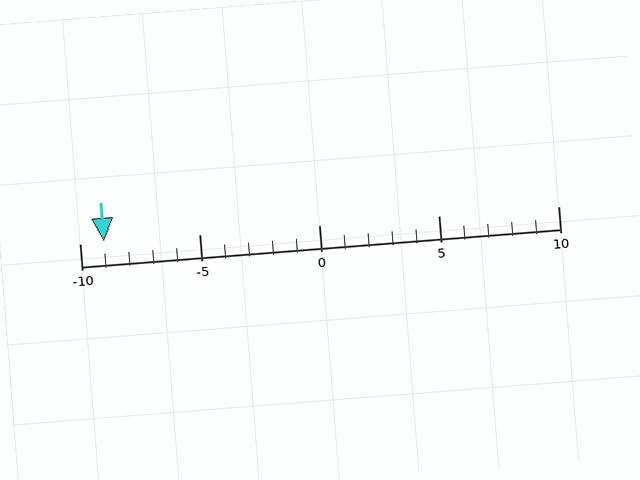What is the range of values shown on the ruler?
The ruler shows values from -10 to 10.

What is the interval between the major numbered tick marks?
The major tick marks are spaced 5 units apart.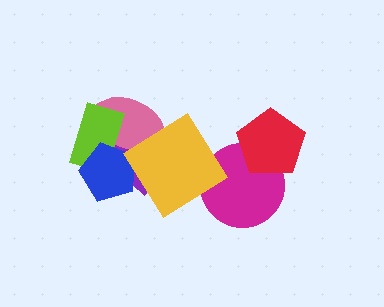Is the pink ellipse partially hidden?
Yes, it is partially covered by another shape.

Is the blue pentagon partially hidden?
No, no other shape covers it.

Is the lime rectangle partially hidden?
Yes, it is partially covered by another shape.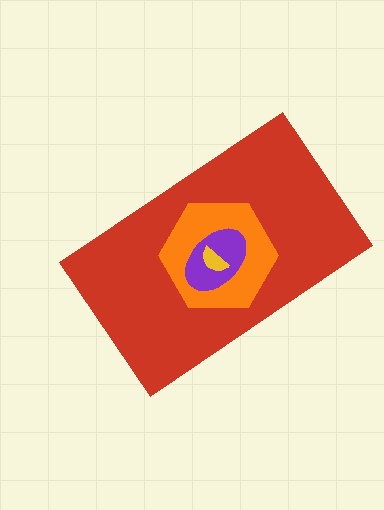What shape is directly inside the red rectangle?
The orange hexagon.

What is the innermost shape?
The yellow semicircle.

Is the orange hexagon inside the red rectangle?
Yes.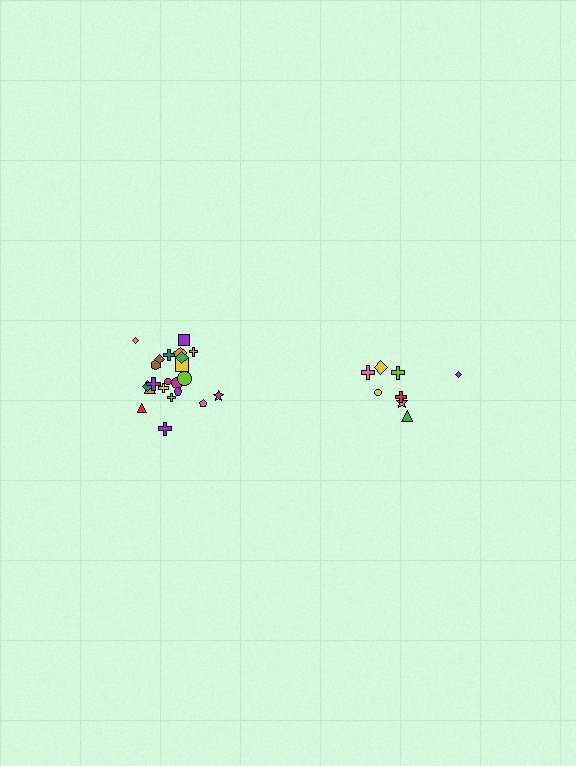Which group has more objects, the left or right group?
The left group.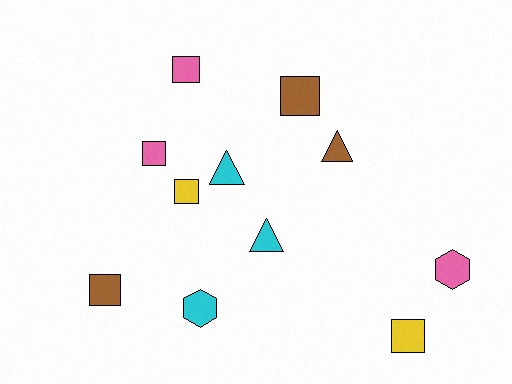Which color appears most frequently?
Brown, with 3 objects.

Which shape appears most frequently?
Square, with 6 objects.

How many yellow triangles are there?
There are no yellow triangles.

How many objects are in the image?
There are 11 objects.